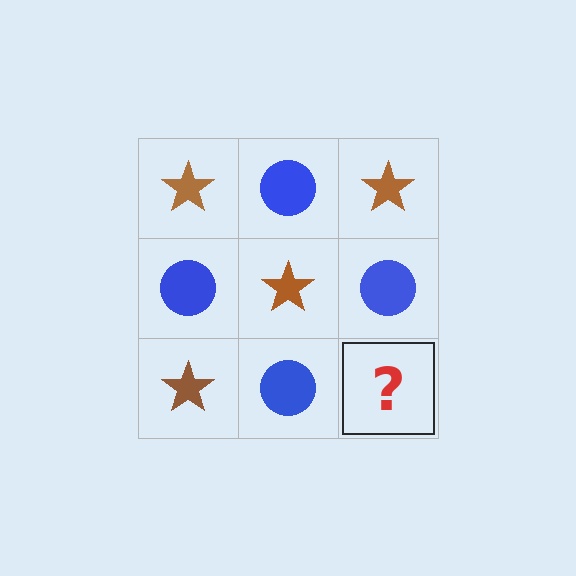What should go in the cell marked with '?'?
The missing cell should contain a brown star.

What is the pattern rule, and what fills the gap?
The rule is that it alternates brown star and blue circle in a checkerboard pattern. The gap should be filled with a brown star.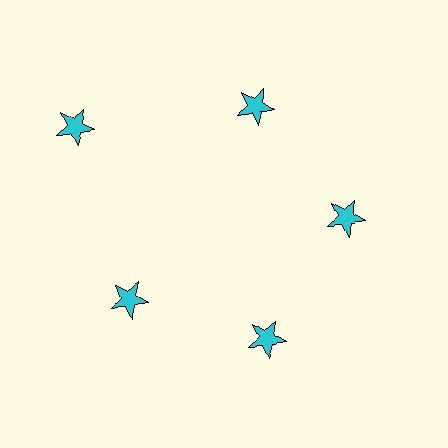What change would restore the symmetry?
The symmetry would be restored by moving it inward, back onto the ring so that all 5 stars sit at equal angles and equal distance from the center.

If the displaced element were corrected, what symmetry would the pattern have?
It would have 5-fold rotational symmetry — the pattern would map onto itself every 72 degrees.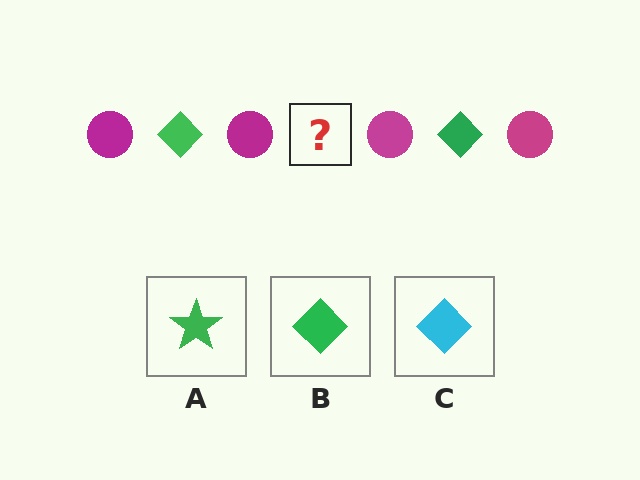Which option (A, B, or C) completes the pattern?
B.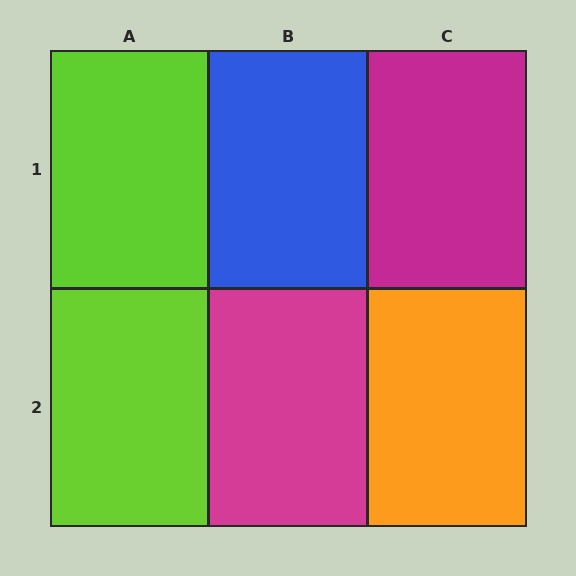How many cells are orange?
1 cell is orange.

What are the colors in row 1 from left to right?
Lime, blue, magenta.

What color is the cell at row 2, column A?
Lime.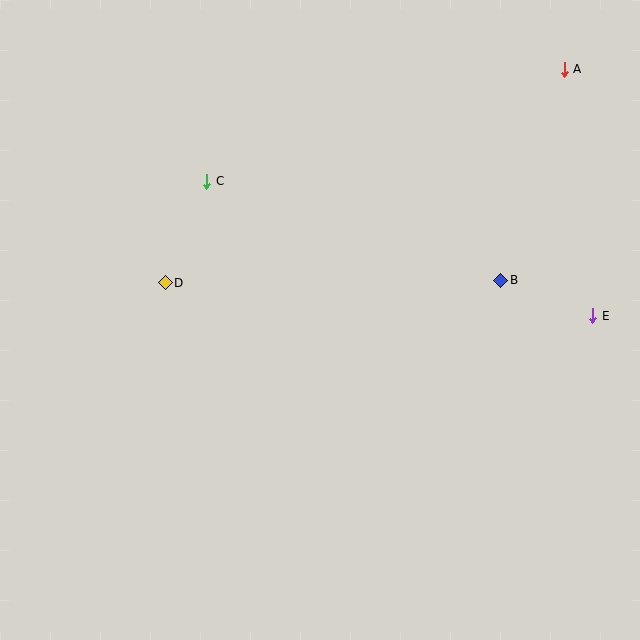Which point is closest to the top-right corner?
Point A is closest to the top-right corner.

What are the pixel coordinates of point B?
Point B is at (501, 280).